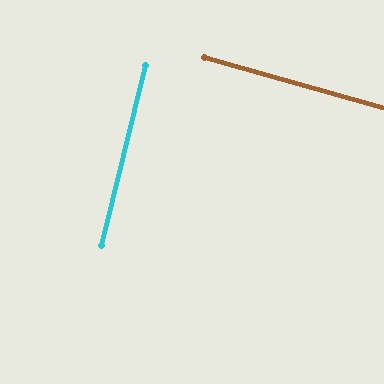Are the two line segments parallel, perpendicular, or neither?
Perpendicular — they meet at approximately 88°.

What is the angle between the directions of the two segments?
Approximately 88 degrees.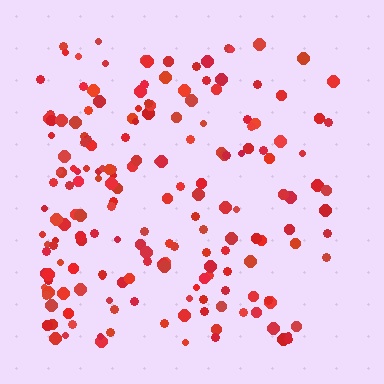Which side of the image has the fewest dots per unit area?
The right.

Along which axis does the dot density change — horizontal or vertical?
Horizontal.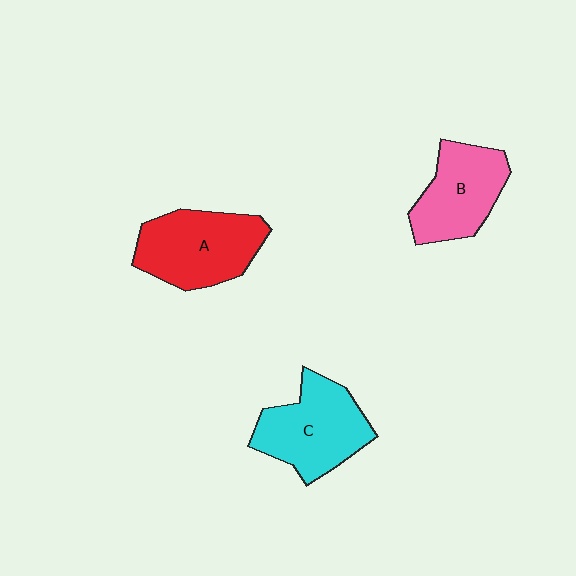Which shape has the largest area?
Shape A (red).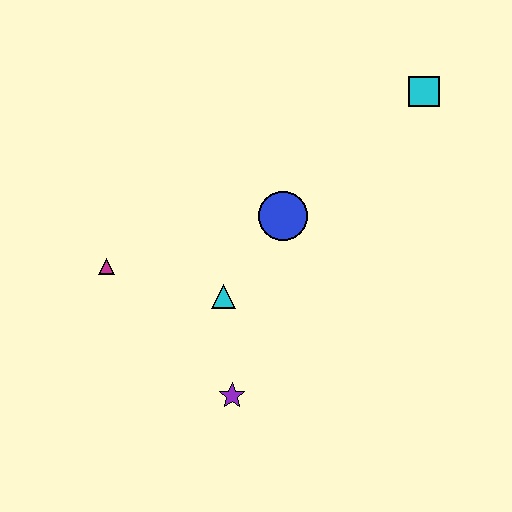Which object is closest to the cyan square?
The blue circle is closest to the cyan square.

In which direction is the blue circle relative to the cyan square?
The blue circle is to the left of the cyan square.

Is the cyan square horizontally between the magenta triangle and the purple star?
No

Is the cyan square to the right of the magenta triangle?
Yes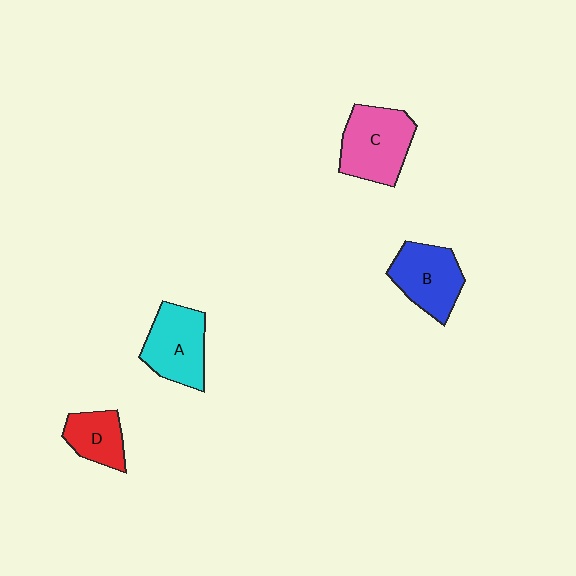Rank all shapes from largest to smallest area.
From largest to smallest: C (pink), A (cyan), B (blue), D (red).